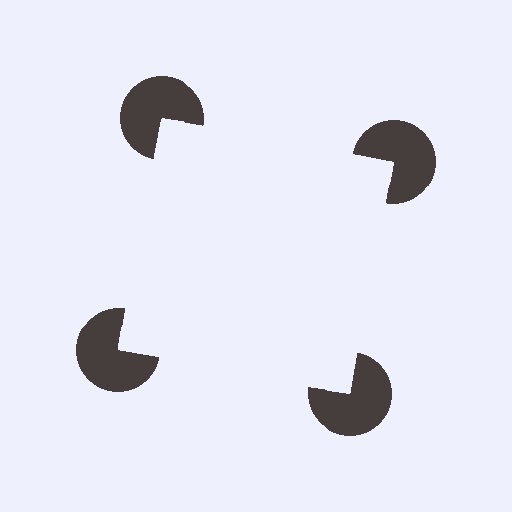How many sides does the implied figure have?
4 sides.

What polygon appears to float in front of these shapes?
An illusory square — its edges are inferred from the aligned wedge cuts in the pac-man discs, not physically drawn.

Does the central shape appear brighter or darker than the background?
It typically appears slightly brighter than the background, even though no actual brightness change is drawn.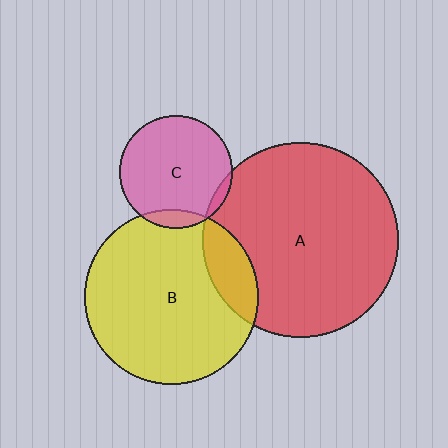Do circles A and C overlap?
Yes.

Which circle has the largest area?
Circle A (red).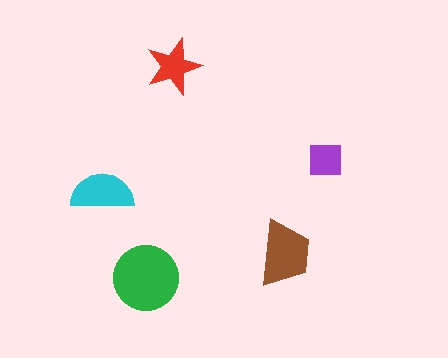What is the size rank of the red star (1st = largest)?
4th.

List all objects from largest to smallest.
The green circle, the brown trapezoid, the cyan semicircle, the red star, the purple square.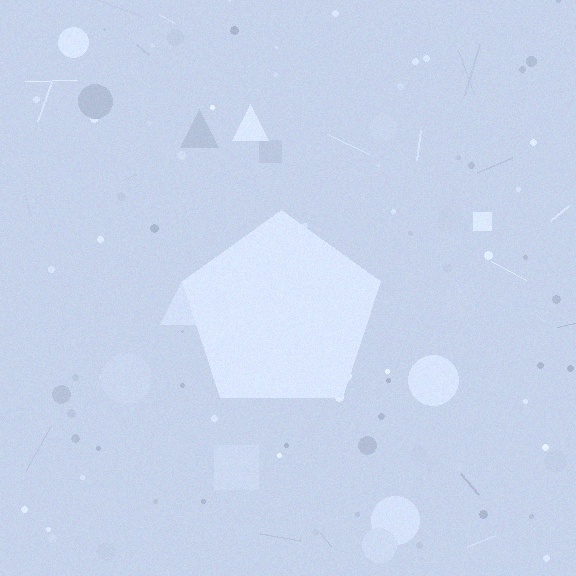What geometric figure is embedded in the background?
A pentagon is embedded in the background.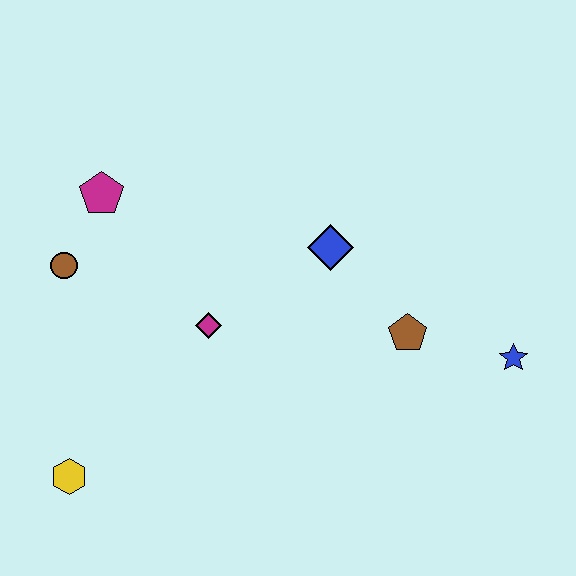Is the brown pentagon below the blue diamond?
Yes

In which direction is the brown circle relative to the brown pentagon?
The brown circle is to the left of the brown pentagon.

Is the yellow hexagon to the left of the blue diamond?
Yes